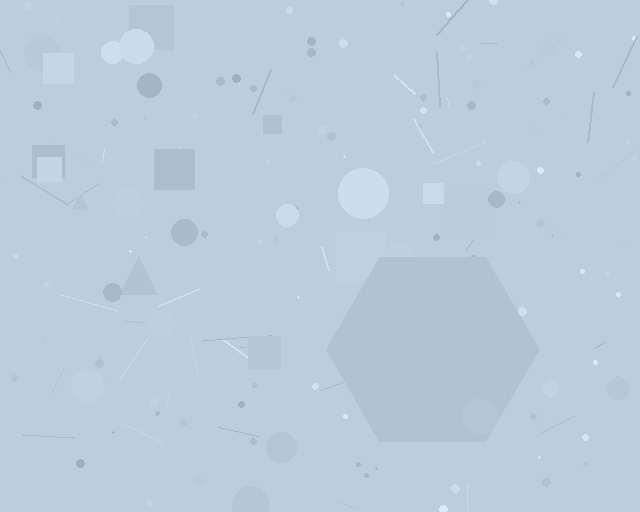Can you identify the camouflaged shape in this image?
The camouflaged shape is a hexagon.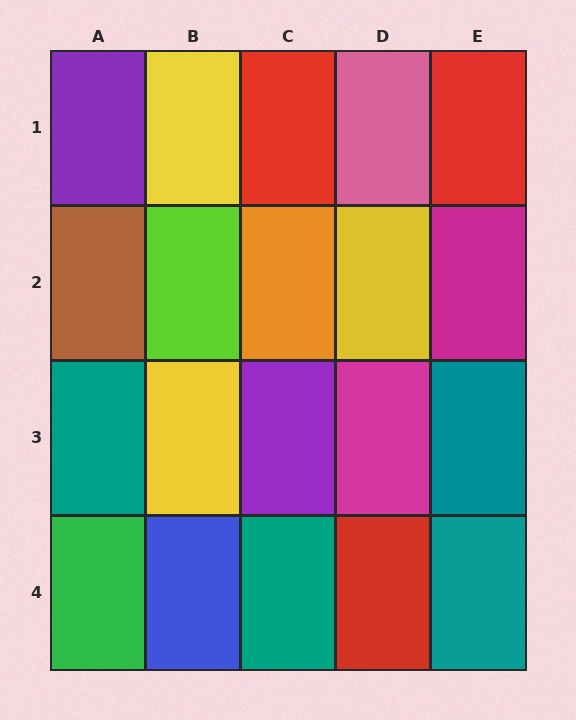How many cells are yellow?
3 cells are yellow.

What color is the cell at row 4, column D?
Red.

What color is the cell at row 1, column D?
Pink.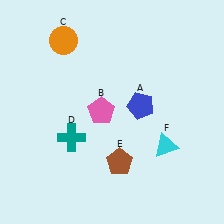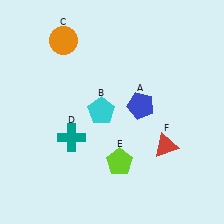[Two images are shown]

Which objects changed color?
B changed from pink to cyan. E changed from brown to lime. F changed from cyan to red.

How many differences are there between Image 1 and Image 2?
There are 3 differences between the two images.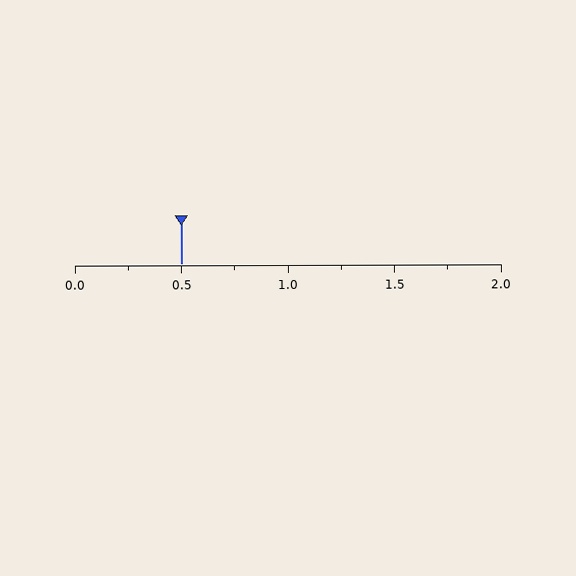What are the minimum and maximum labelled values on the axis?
The axis runs from 0.0 to 2.0.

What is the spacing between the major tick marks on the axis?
The major ticks are spaced 0.5 apart.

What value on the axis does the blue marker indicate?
The marker indicates approximately 0.5.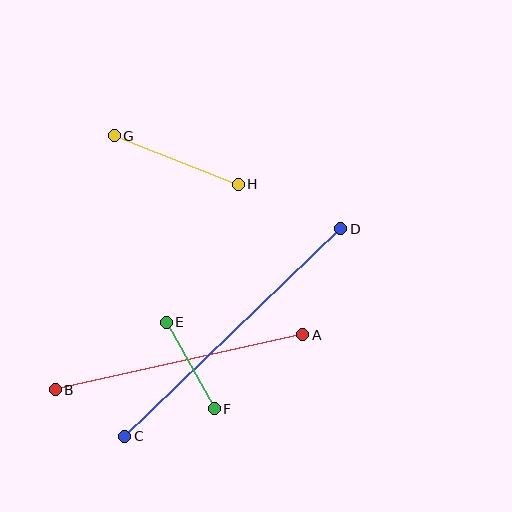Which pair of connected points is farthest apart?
Points C and D are farthest apart.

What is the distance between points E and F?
The distance is approximately 99 pixels.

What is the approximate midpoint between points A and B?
The midpoint is at approximately (179, 362) pixels.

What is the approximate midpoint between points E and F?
The midpoint is at approximately (190, 366) pixels.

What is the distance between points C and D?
The distance is approximately 299 pixels.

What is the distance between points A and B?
The distance is approximately 254 pixels.